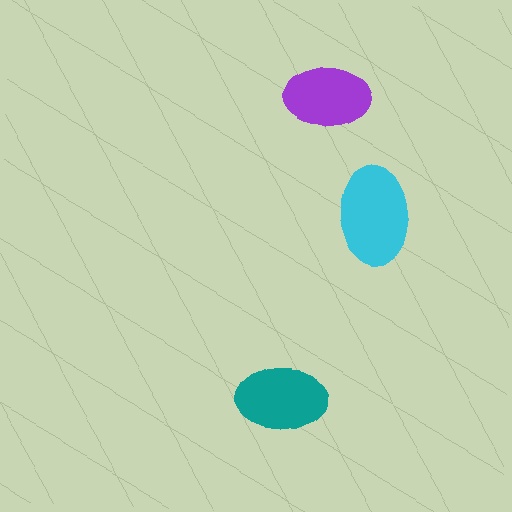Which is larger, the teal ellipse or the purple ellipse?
The teal one.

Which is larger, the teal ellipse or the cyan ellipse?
The cyan one.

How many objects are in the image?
There are 3 objects in the image.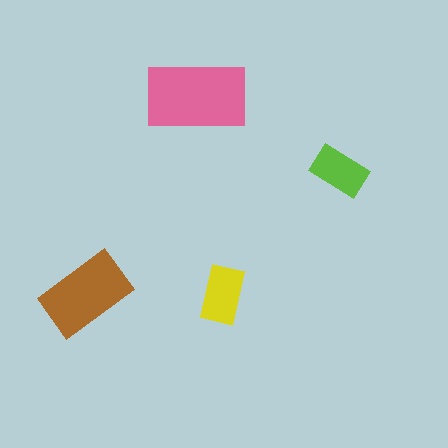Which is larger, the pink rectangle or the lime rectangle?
The pink one.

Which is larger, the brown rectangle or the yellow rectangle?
The brown one.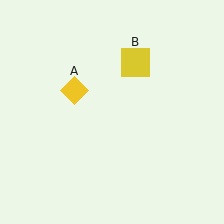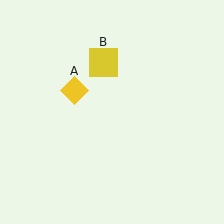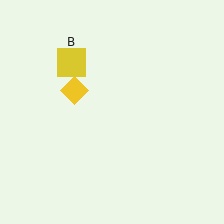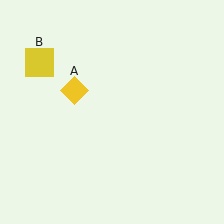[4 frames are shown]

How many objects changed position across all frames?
1 object changed position: yellow square (object B).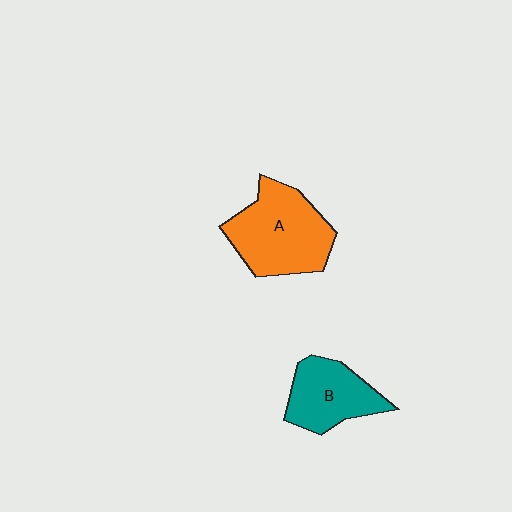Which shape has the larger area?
Shape A (orange).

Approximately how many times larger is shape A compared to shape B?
Approximately 1.4 times.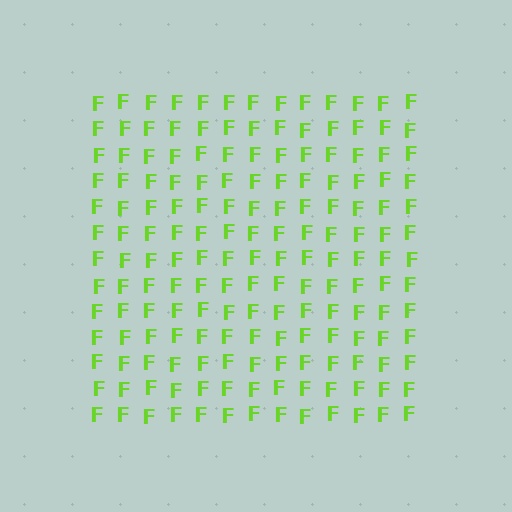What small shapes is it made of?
It is made of small letter F's.